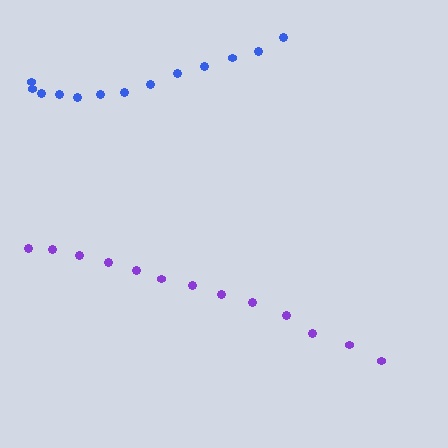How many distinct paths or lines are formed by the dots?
There are 2 distinct paths.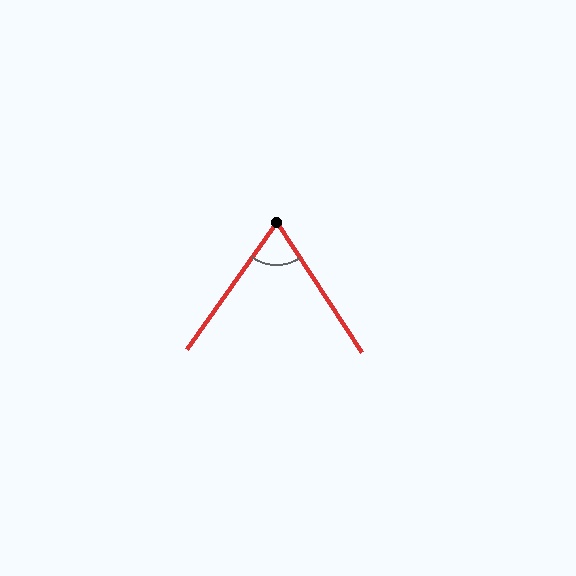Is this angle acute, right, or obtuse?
It is acute.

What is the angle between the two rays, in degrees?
Approximately 69 degrees.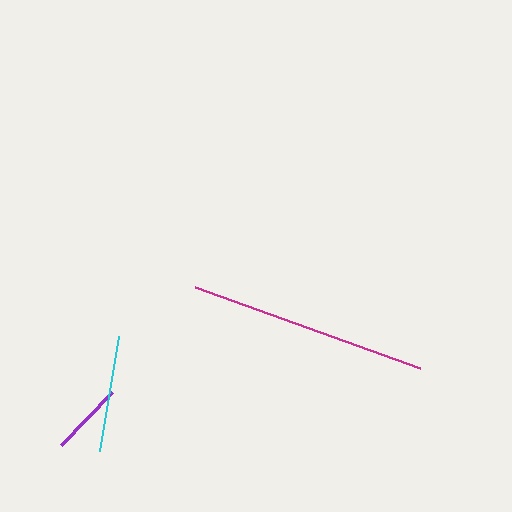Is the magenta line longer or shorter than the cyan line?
The magenta line is longer than the cyan line.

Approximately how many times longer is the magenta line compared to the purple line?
The magenta line is approximately 3.2 times the length of the purple line.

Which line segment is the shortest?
The purple line is the shortest at approximately 74 pixels.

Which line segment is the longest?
The magenta line is the longest at approximately 239 pixels.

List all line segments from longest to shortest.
From longest to shortest: magenta, cyan, purple.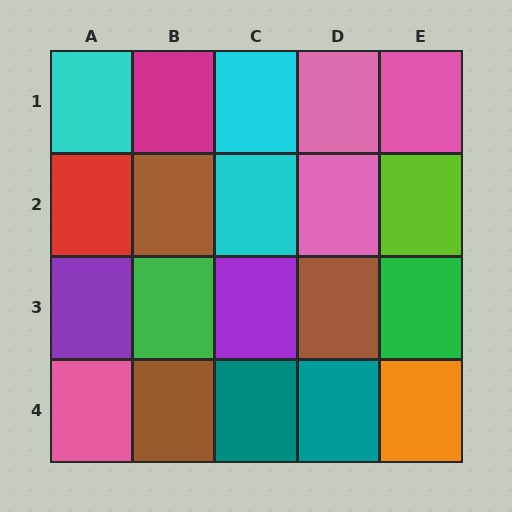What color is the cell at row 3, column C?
Purple.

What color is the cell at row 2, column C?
Cyan.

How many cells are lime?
1 cell is lime.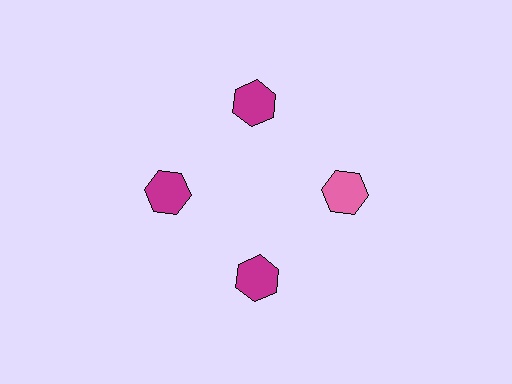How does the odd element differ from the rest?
It has a different color: pink instead of magenta.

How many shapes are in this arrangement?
There are 4 shapes arranged in a ring pattern.